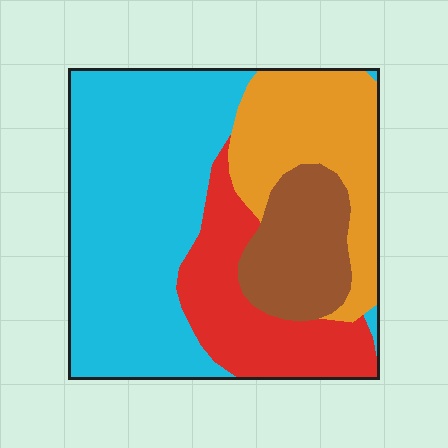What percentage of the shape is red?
Red takes up between a sixth and a third of the shape.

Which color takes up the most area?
Cyan, at roughly 45%.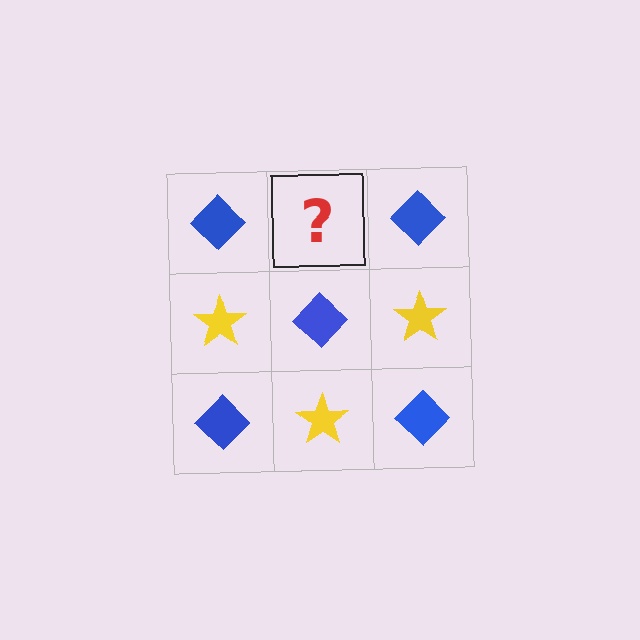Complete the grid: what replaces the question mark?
The question mark should be replaced with a yellow star.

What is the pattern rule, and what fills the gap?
The rule is that it alternates blue diamond and yellow star in a checkerboard pattern. The gap should be filled with a yellow star.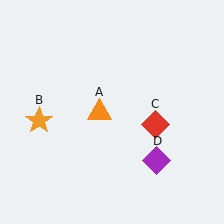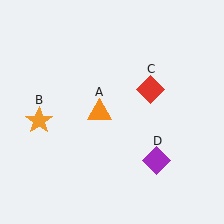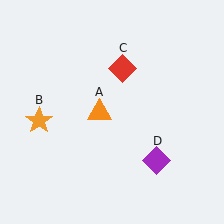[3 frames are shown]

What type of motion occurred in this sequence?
The red diamond (object C) rotated counterclockwise around the center of the scene.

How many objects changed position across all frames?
1 object changed position: red diamond (object C).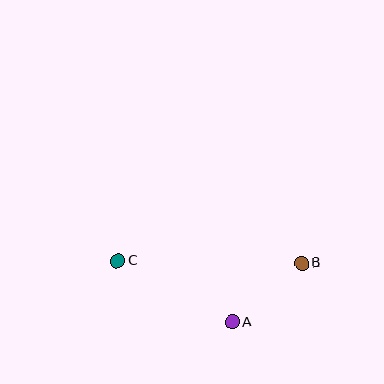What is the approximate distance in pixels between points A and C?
The distance between A and C is approximately 130 pixels.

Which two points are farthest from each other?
Points B and C are farthest from each other.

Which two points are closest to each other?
Points A and B are closest to each other.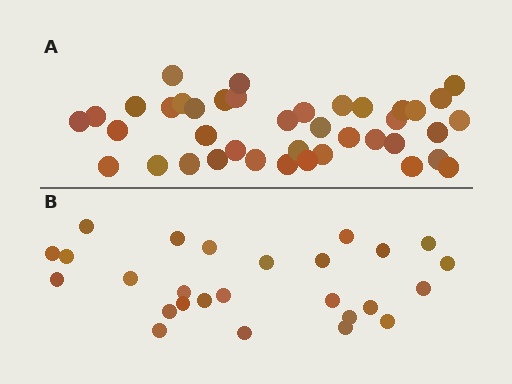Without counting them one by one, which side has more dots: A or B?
Region A (the top region) has more dots.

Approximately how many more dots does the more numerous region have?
Region A has approximately 15 more dots than region B.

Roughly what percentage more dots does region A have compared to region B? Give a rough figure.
About 55% more.